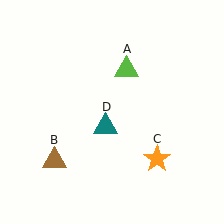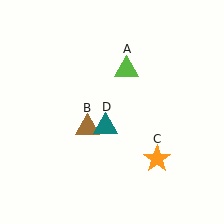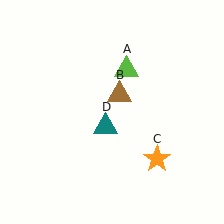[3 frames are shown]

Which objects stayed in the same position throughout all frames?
Lime triangle (object A) and orange star (object C) and teal triangle (object D) remained stationary.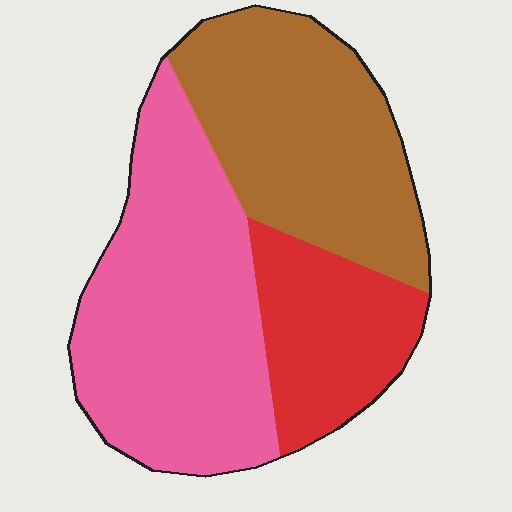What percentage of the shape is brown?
Brown takes up about one third (1/3) of the shape.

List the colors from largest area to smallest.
From largest to smallest: pink, brown, red.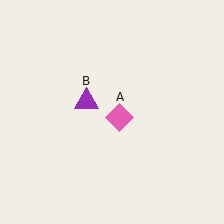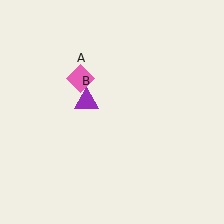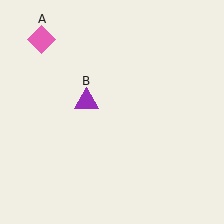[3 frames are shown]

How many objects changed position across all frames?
1 object changed position: pink diamond (object A).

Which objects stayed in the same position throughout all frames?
Purple triangle (object B) remained stationary.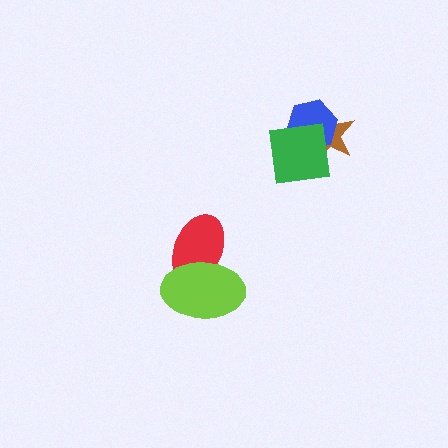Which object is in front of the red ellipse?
The lime ellipse is in front of the red ellipse.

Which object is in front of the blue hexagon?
The green square is in front of the blue hexagon.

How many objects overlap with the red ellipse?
1 object overlaps with the red ellipse.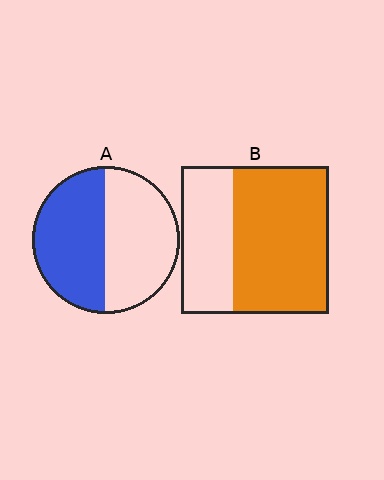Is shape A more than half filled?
Roughly half.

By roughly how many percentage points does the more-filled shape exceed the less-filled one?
By roughly 15 percentage points (B over A).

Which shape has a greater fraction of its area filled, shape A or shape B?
Shape B.